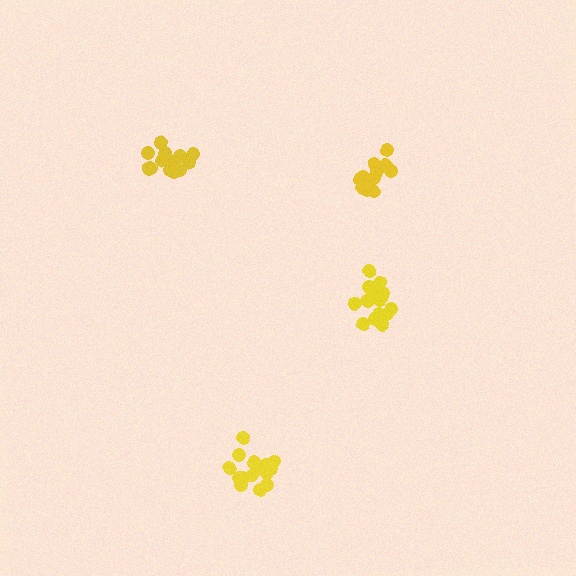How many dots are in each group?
Group 1: 13 dots, Group 2: 16 dots, Group 3: 17 dots, Group 4: 14 dots (60 total).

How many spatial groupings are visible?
There are 4 spatial groupings.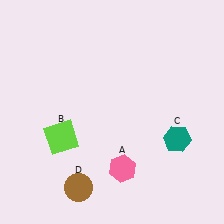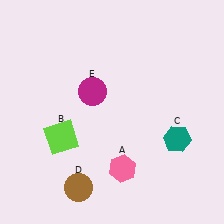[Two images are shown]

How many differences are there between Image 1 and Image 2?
There is 1 difference between the two images.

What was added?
A magenta circle (E) was added in Image 2.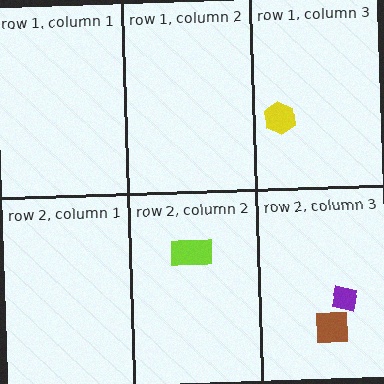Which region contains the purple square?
The row 2, column 3 region.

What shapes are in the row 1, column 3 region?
The yellow hexagon.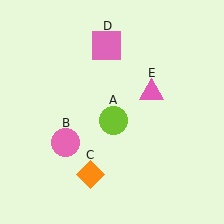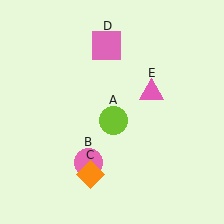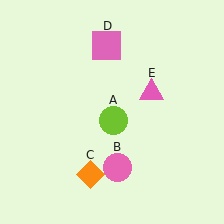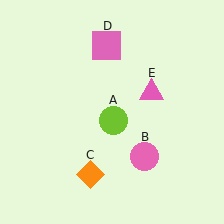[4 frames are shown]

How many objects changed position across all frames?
1 object changed position: pink circle (object B).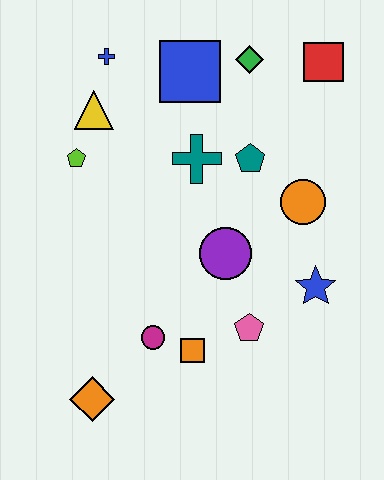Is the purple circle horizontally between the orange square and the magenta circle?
No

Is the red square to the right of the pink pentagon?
Yes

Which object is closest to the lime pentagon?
The yellow triangle is closest to the lime pentagon.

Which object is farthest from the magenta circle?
The red square is farthest from the magenta circle.